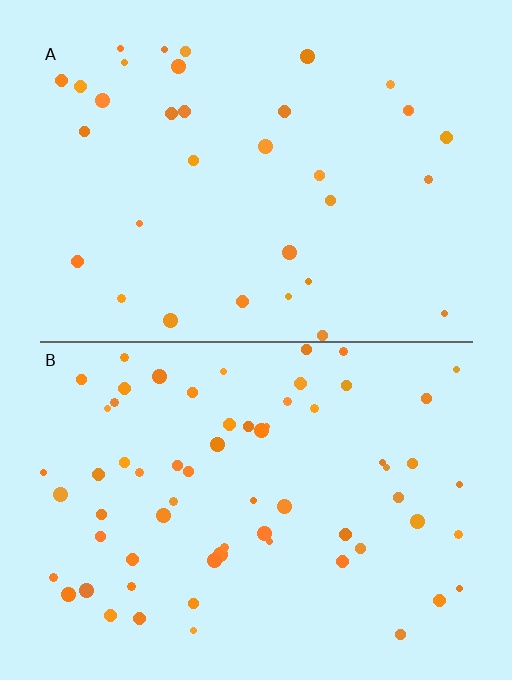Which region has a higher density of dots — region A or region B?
B (the bottom).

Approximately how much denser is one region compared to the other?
Approximately 2.0× — region B over region A.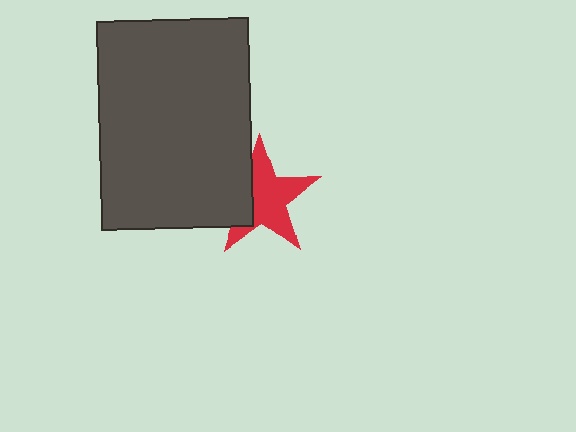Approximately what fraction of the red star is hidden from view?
Roughly 30% of the red star is hidden behind the dark gray rectangle.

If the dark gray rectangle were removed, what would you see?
You would see the complete red star.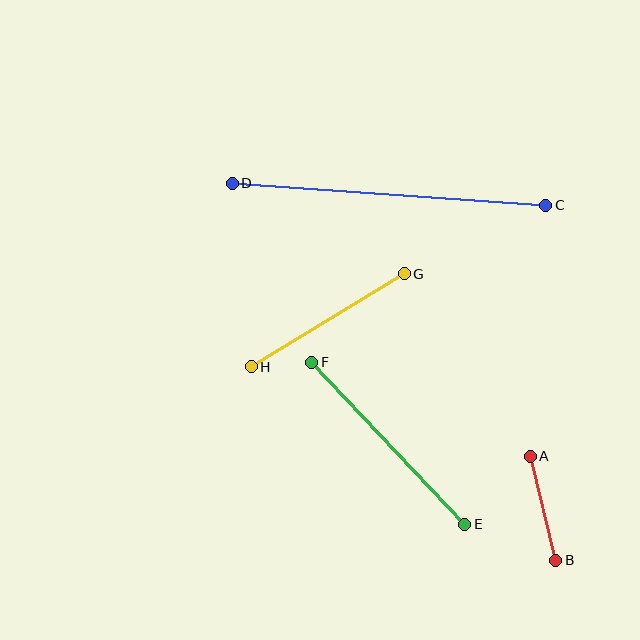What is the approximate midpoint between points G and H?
The midpoint is at approximately (328, 320) pixels.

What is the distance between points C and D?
The distance is approximately 314 pixels.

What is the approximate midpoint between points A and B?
The midpoint is at approximately (543, 508) pixels.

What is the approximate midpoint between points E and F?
The midpoint is at approximately (388, 443) pixels.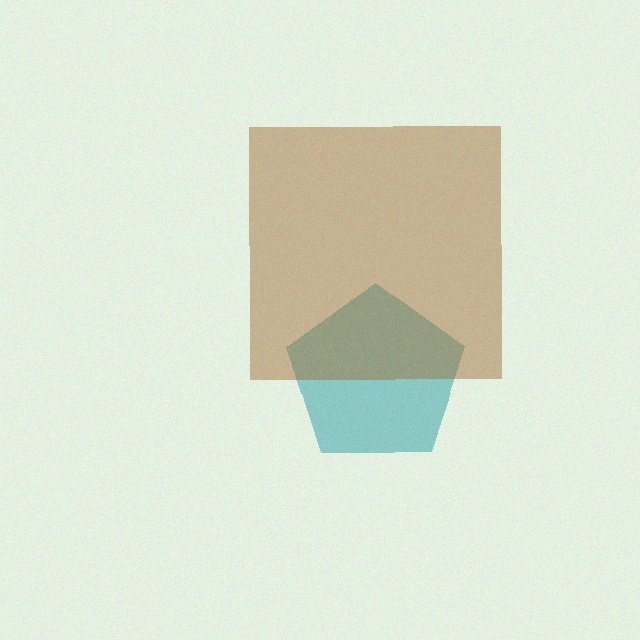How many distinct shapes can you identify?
There are 2 distinct shapes: a teal pentagon, a brown square.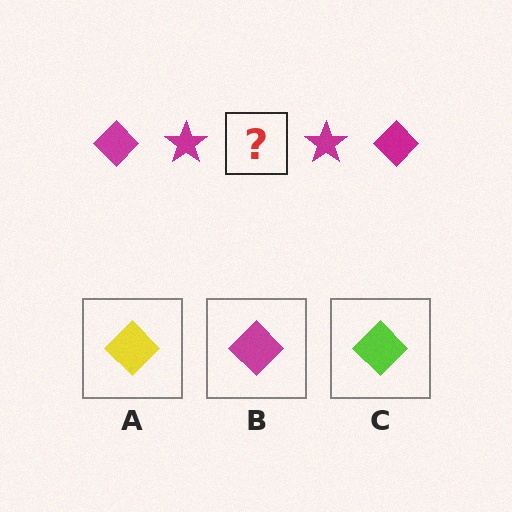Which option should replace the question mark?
Option B.